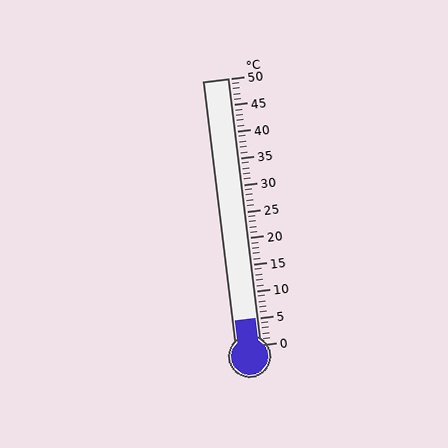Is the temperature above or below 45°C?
The temperature is below 45°C.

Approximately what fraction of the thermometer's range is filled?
The thermometer is filled to approximately 10% of its range.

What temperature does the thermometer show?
The thermometer shows approximately 5°C.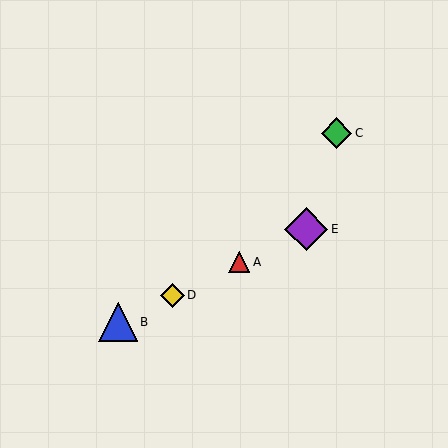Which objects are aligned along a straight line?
Objects A, B, D, E are aligned along a straight line.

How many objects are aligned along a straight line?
4 objects (A, B, D, E) are aligned along a straight line.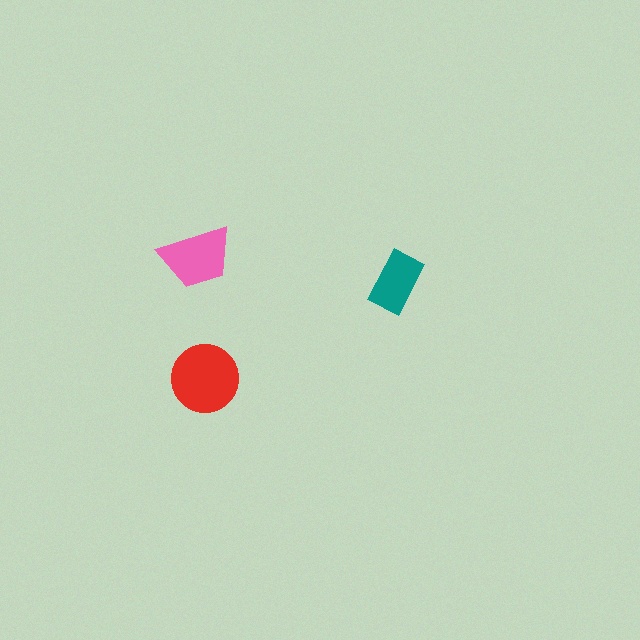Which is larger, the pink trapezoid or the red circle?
The red circle.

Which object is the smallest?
The teal rectangle.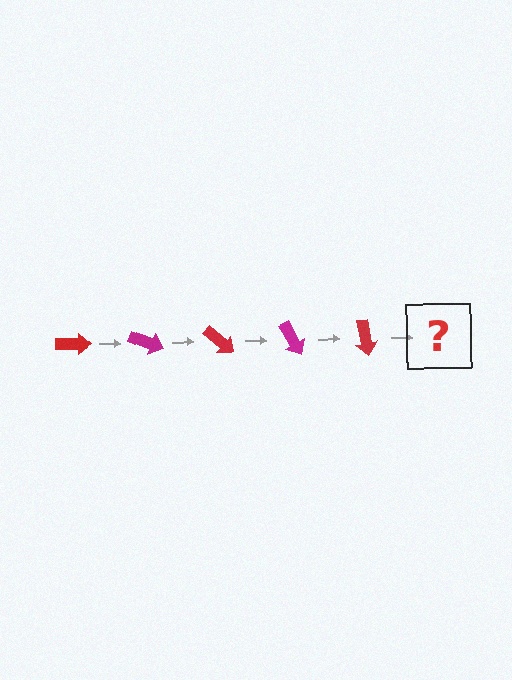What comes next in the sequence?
The next element should be a magenta arrow, rotated 100 degrees from the start.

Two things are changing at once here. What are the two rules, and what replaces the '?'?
The two rules are that it rotates 20 degrees each step and the color cycles through red and magenta. The '?' should be a magenta arrow, rotated 100 degrees from the start.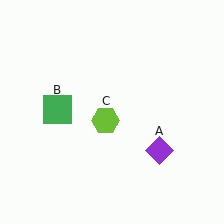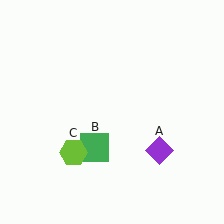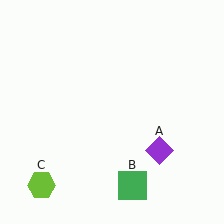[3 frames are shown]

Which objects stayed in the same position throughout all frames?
Purple diamond (object A) remained stationary.